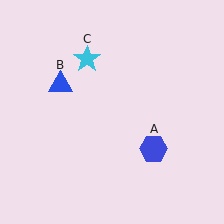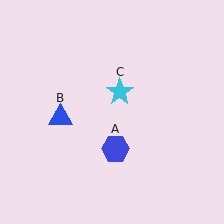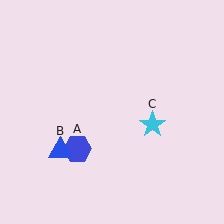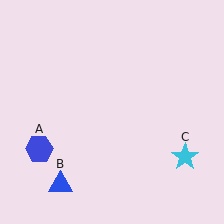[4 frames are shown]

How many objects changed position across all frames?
3 objects changed position: blue hexagon (object A), blue triangle (object B), cyan star (object C).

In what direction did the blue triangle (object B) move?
The blue triangle (object B) moved down.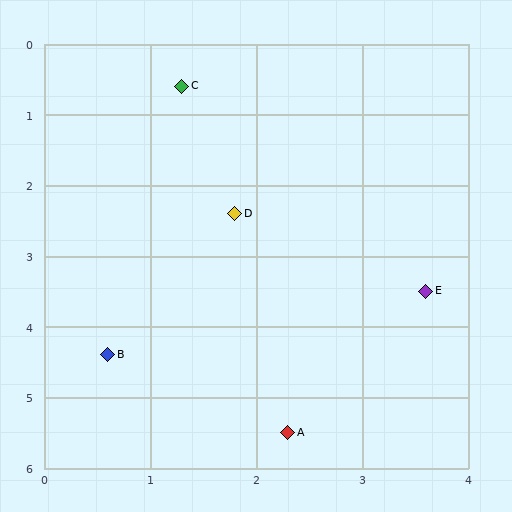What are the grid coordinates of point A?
Point A is at approximately (2.3, 5.5).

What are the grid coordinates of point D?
Point D is at approximately (1.8, 2.4).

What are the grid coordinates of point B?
Point B is at approximately (0.6, 4.4).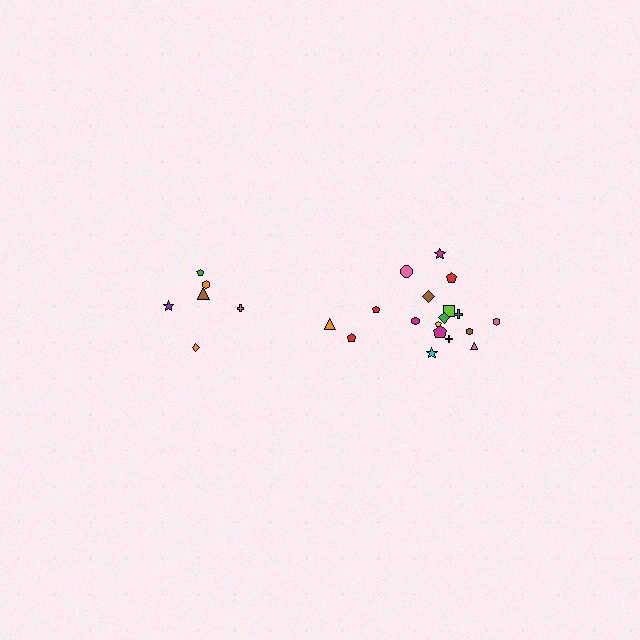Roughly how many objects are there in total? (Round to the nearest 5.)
Roughly 25 objects in total.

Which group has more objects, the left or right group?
The right group.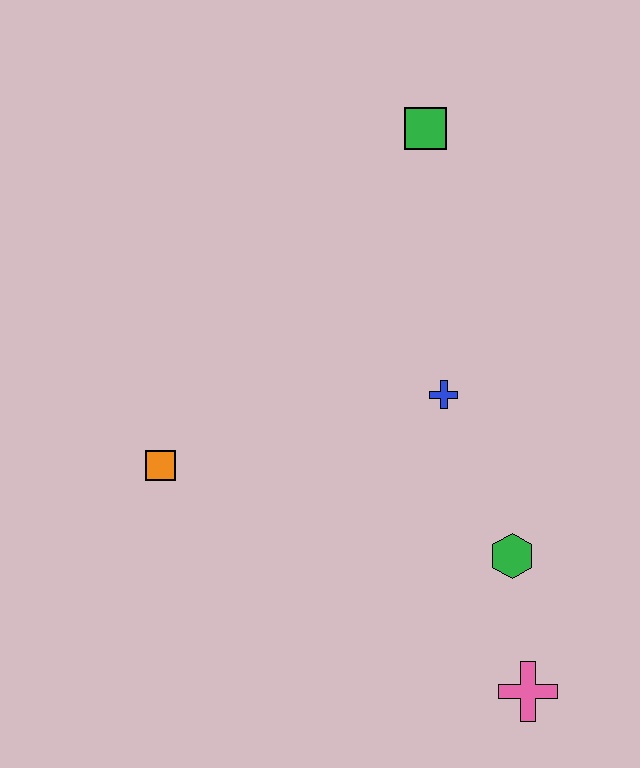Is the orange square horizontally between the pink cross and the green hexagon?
No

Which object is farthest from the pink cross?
The green square is farthest from the pink cross.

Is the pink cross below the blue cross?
Yes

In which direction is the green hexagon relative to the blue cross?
The green hexagon is below the blue cross.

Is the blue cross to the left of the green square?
No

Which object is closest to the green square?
The blue cross is closest to the green square.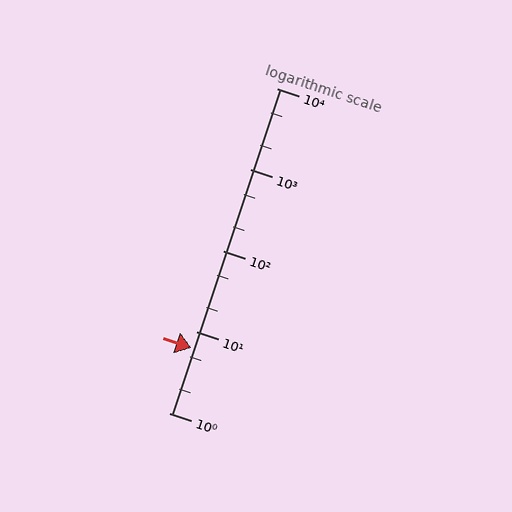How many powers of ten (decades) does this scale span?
The scale spans 4 decades, from 1 to 10000.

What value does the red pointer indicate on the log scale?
The pointer indicates approximately 6.3.